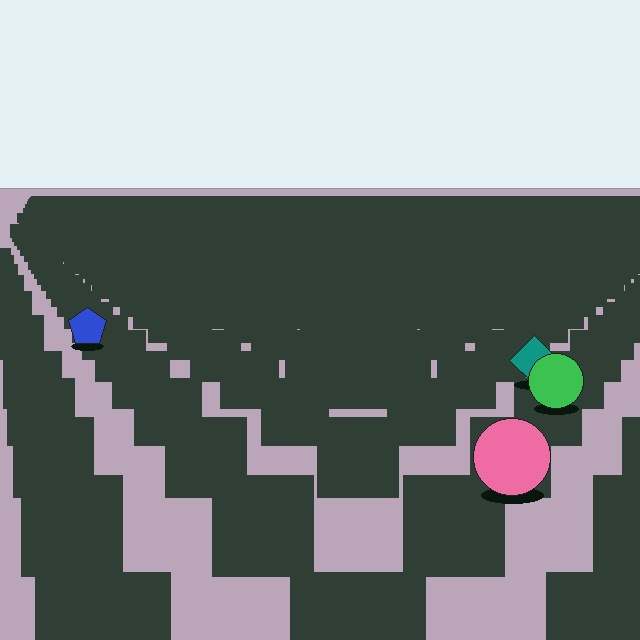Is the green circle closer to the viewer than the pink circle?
No. The pink circle is closer — you can tell from the texture gradient: the ground texture is coarser near it.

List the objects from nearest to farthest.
From nearest to farthest: the pink circle, the green circle, the teal diamond, the blue pentagon.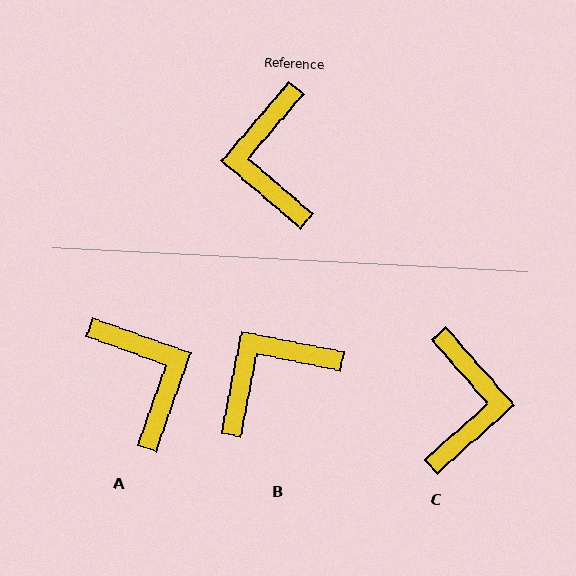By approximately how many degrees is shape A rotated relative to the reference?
Approximately 159 degrees clockwise.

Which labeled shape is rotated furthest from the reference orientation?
C, about 172 degrees away.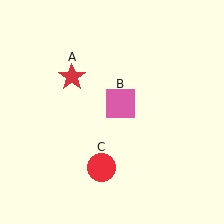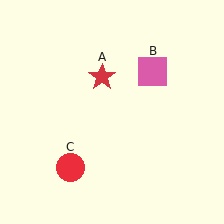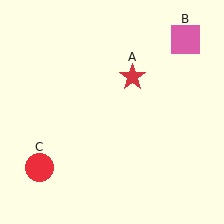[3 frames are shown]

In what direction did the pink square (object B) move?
The pink square (object B) moved up and to the right.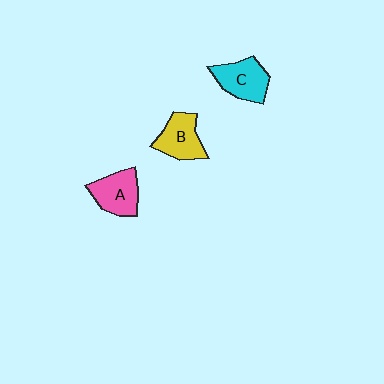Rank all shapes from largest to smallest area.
From largest to smallest: C (cyan), A (pink), B (yellow).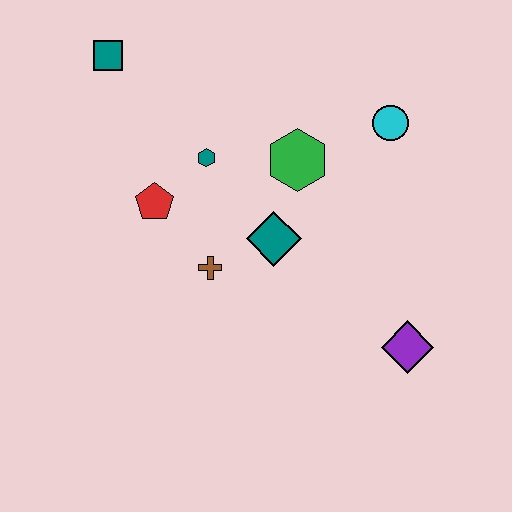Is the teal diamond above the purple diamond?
Yes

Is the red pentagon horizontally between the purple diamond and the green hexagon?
No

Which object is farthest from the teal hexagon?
The purple diamond is farthest from the teal hexagon.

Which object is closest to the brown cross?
The teal diamond is closest to the brown cross.